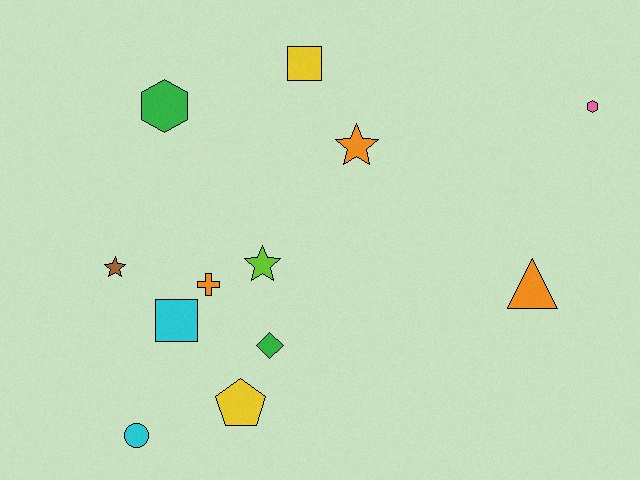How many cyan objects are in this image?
There are 2 cyan objects.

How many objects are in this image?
There are 12 objects.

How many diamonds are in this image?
There is 1 diamond.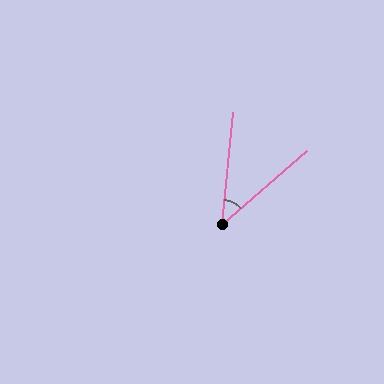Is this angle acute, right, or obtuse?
It is acute.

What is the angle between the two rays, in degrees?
Approximately 43 degrees.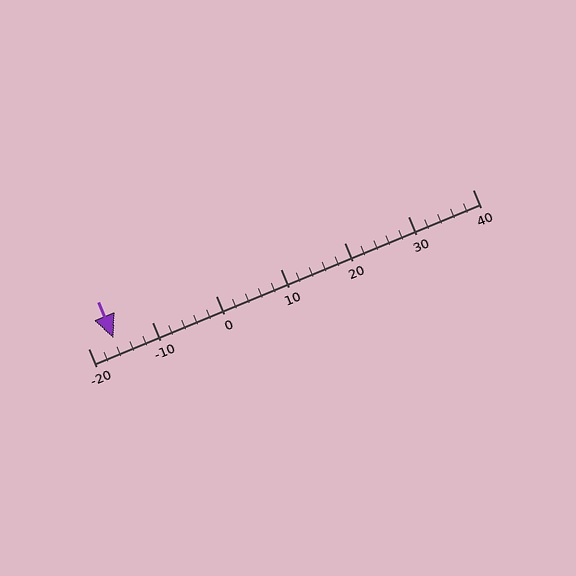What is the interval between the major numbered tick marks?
The major tick marks are spaced 10 units apart.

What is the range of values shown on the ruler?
The ruler shows values from -20 to 40.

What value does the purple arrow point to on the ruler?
The purple arrow points to approximately -16.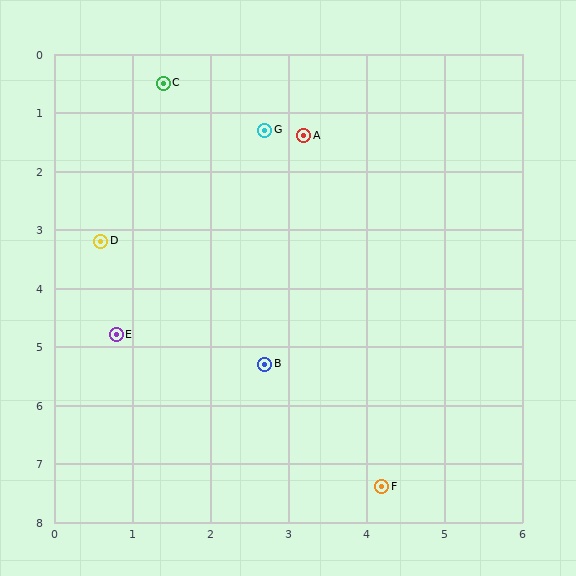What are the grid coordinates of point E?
Point E is at approximately (0.8, 4.8).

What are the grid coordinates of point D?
Point D is at approximately (0.6, 3.2).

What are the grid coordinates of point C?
Point C is at approximately (1.4, 0.5).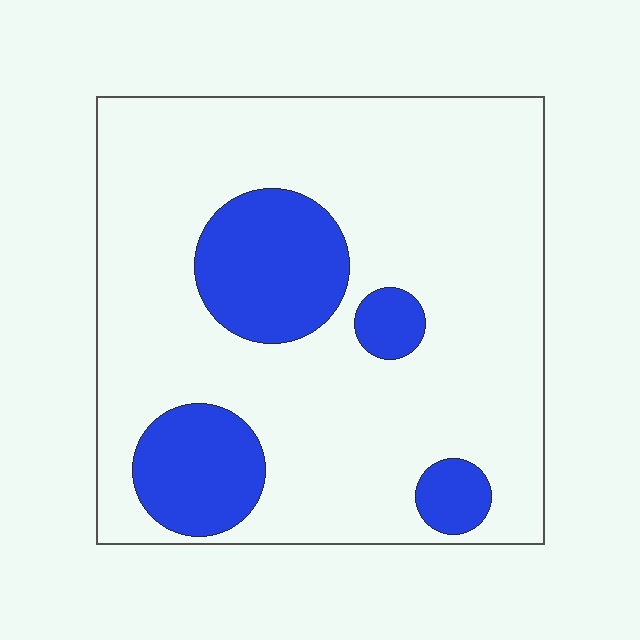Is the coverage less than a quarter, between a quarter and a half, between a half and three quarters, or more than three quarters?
Less than a quarter.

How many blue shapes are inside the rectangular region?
4.